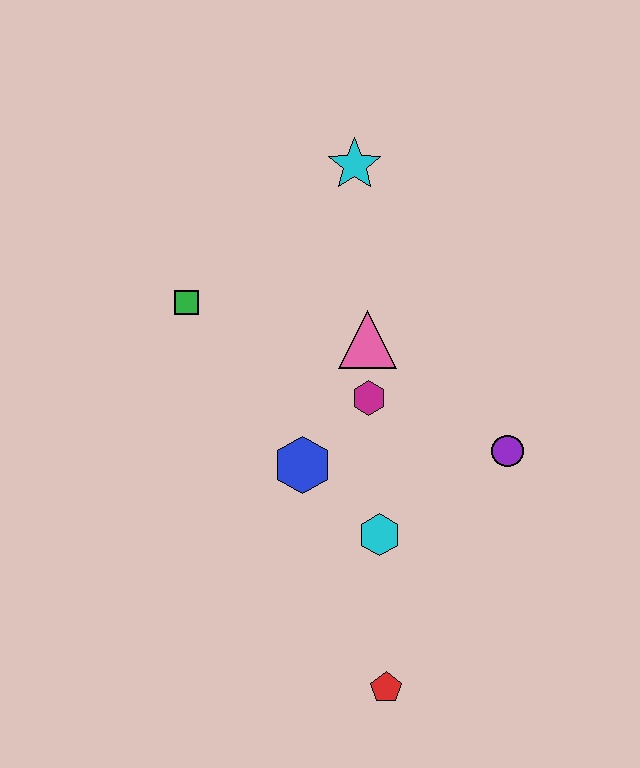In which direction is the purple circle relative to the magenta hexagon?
The purple circle is to the right of the magenta hexagon.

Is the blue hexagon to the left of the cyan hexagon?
Yes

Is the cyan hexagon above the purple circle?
No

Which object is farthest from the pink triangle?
The red pentagon is farthest from the pink triangle.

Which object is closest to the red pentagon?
The cyan hexagon is closest to the red pentagon.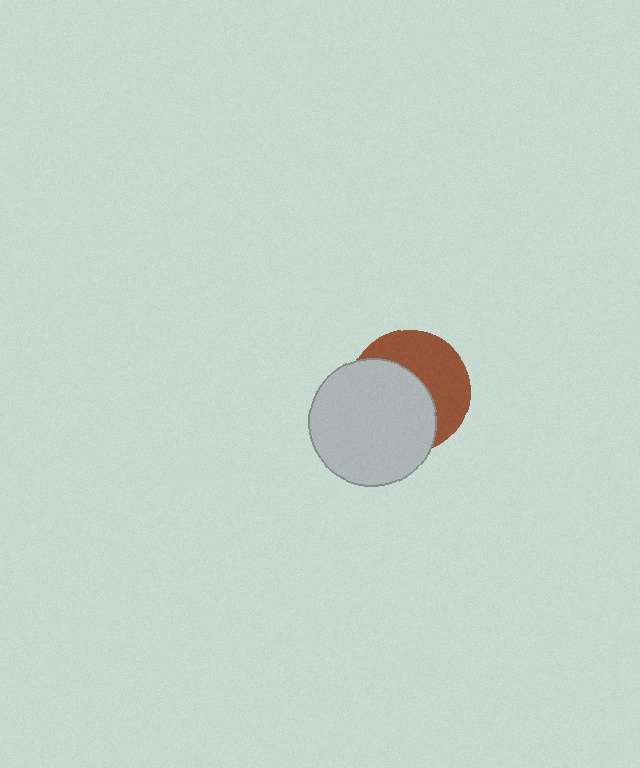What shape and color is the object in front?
The object in front is a light gray circle.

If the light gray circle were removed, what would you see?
You would see the complete brown circle.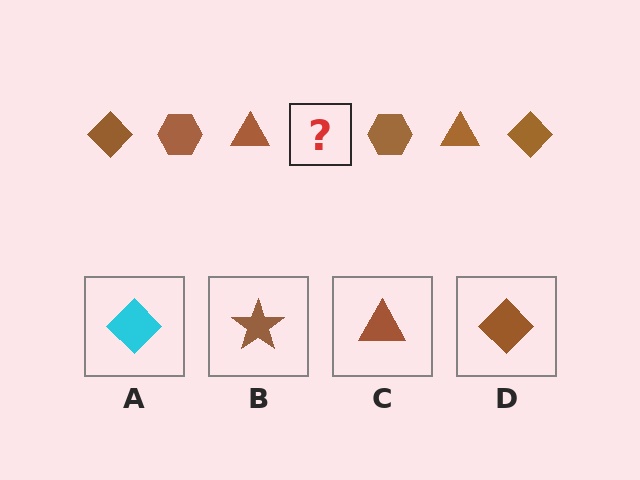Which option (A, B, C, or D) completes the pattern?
D.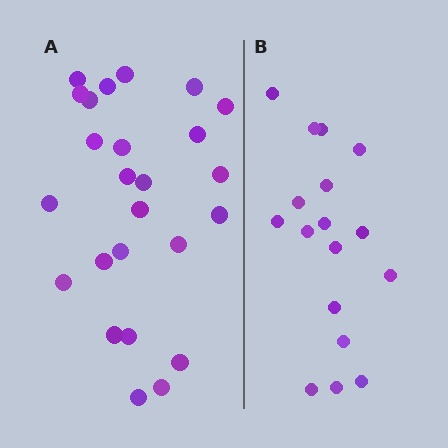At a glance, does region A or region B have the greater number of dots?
Region A (the left region) has more dots.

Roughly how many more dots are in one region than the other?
Region A has roughly 8 or so more dots than region B.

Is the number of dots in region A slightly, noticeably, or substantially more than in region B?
Region A has substantially more. The ratio is roughly 1.5 to 1.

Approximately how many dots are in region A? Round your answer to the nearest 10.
About 20 dots. (The exact count is 25, which rounds to 20.)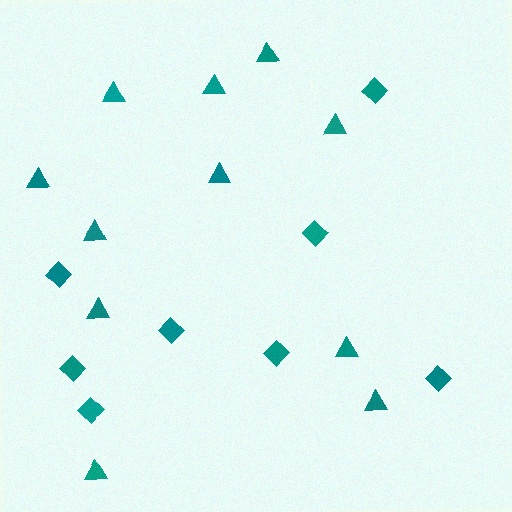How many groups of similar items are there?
There are 2 groups: one group of diamonds (8) and one group of triangles (11).